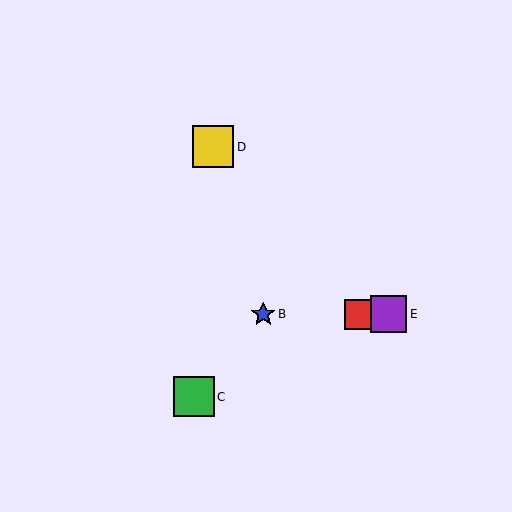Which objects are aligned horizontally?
Objects A, B, E are aligned horizontally.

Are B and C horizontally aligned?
No, B is at y≈314 and C is at y≈397.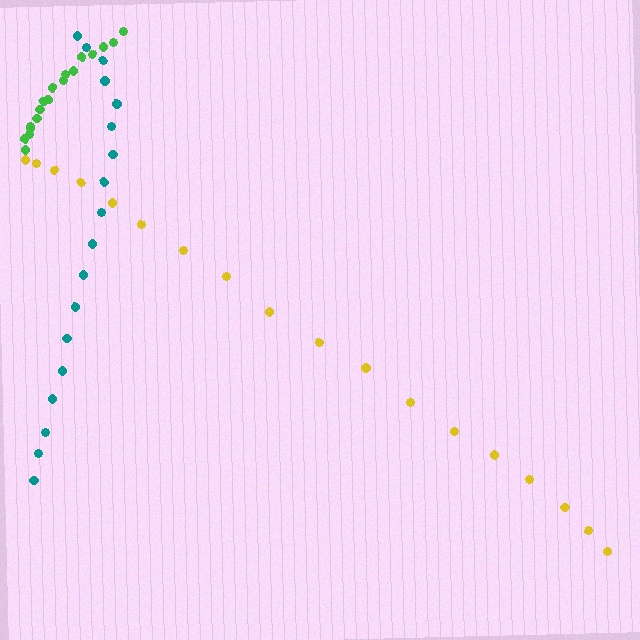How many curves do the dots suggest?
There are 3 distinct paths.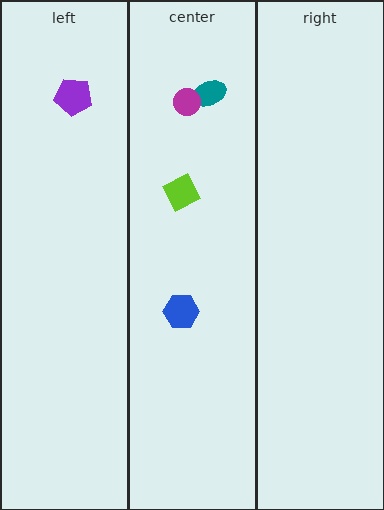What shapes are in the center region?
The blue hexagon, the teal ellipse, the lime diamond, the magenta circle.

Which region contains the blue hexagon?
The center region.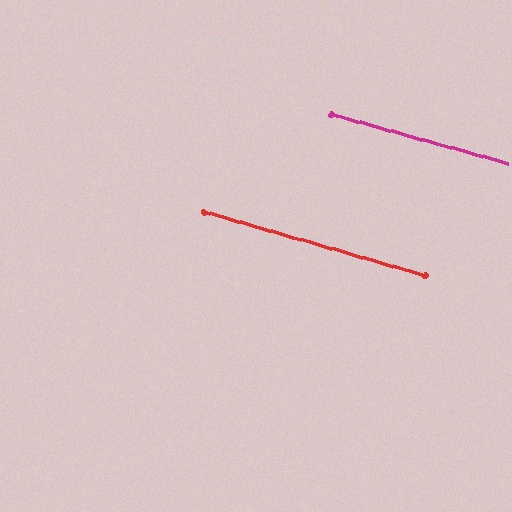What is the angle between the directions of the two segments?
Approximately 1 degree.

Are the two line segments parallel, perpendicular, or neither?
Parallel — their directions differ by only 0.5°.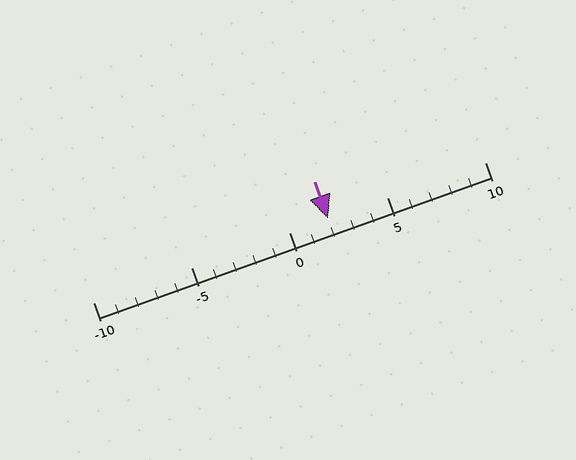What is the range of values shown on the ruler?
The ruler shows values from -10 to 10.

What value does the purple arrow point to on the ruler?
The purple arrow points to approximately 2.